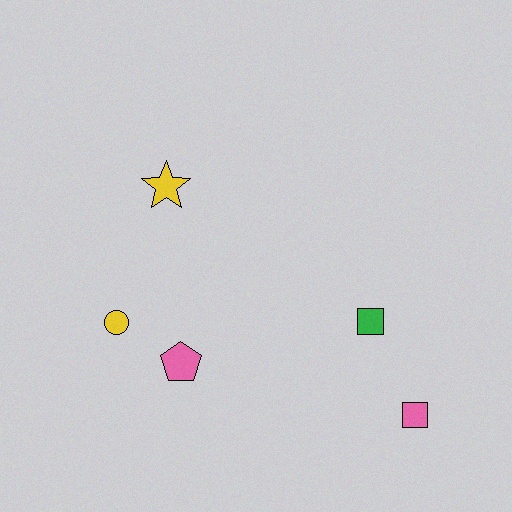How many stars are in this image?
There is 1 star.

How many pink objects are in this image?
There are 2 pink objects.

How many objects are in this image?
There are 5 objects.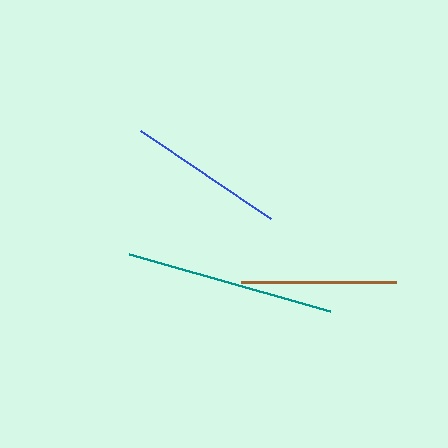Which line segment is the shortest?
The brown line is the shortest at approximately 155 pixels.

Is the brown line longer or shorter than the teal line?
The teal line is longer than the brown line.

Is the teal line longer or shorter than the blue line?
The teal line is longer than the blue line.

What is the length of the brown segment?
The brown segment is approximately 155 pixels long.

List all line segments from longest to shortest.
From longest to shortest: teal, blue, brown.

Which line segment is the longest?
The teal line is the longest at approximately 209 pixels.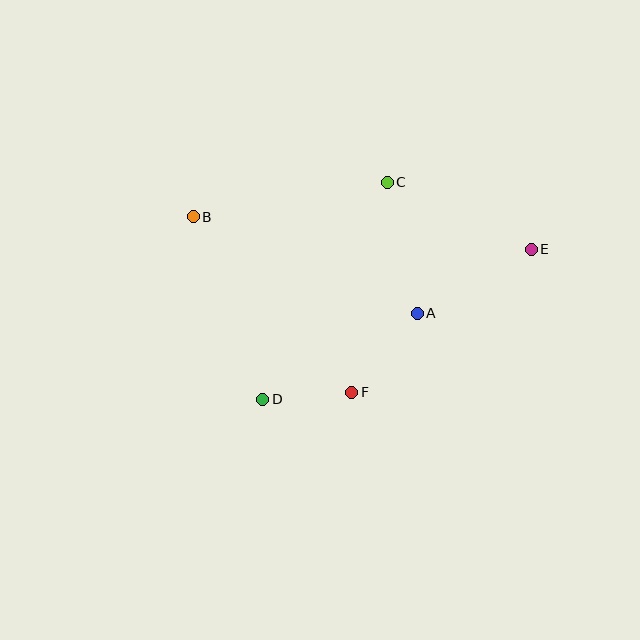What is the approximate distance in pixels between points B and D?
The distance between B and D is approximately 195 pixels.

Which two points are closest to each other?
Points D and F are closest to each other.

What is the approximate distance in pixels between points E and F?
The distance between E and F is approximately 229 pixels.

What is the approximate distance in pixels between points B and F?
The distance between B and F is approximately 237 pixels.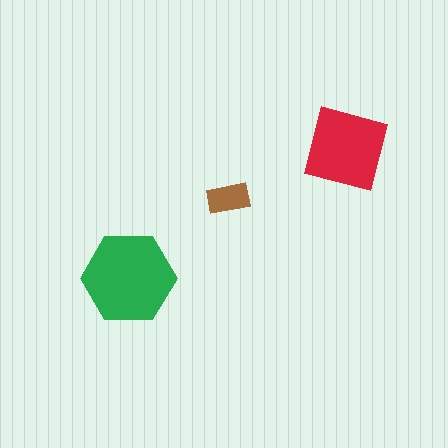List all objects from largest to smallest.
The green hexagon, the red square, the brown rectangle.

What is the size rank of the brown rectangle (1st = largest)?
3rd.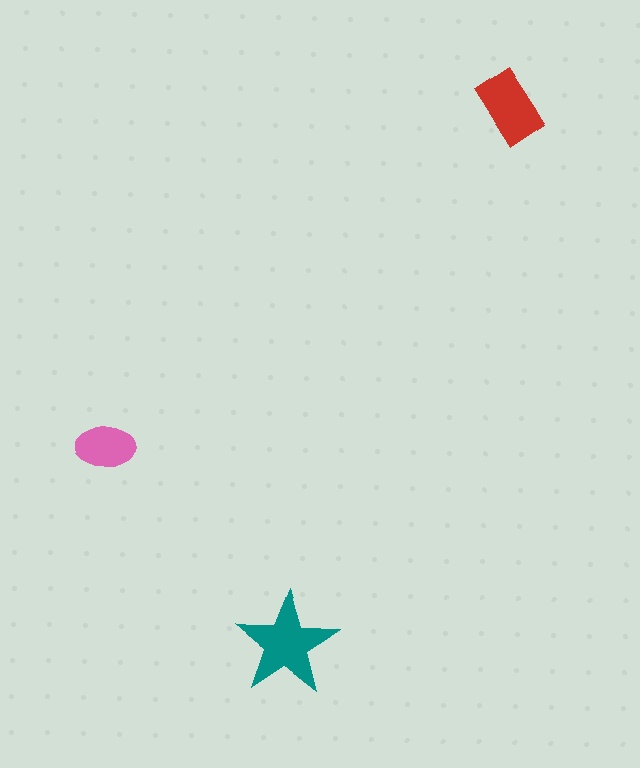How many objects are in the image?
There are 3 objects in the image.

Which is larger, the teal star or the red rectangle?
The teal star.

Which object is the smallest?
The pink ellipse.